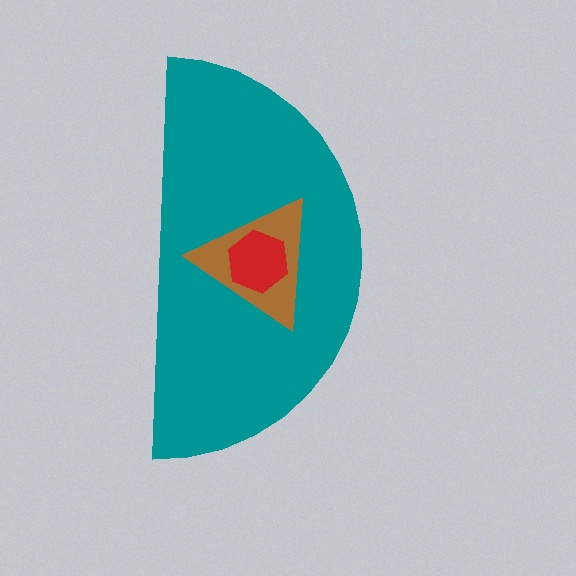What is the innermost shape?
The red hexagon.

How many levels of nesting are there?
3.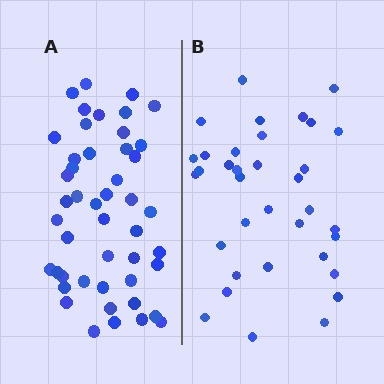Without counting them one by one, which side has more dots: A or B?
Region A (the left region) has more dots.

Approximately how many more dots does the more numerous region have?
Region A has roughly 12 or so more dots than region B.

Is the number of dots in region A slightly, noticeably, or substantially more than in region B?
Region A has noticeably more, but not dramatically so. The ratio is roughly 1.3 to 1.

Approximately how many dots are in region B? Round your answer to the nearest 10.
About 40 dots. (The exact count is 35, which rounds to 40.)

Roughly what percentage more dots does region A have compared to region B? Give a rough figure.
About 35% more.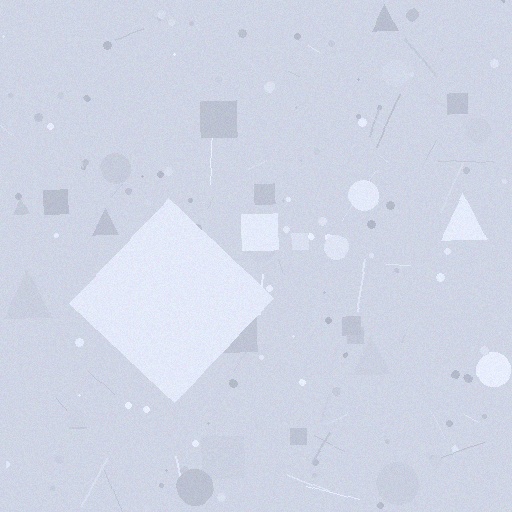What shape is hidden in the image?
A diamond is hidden in the image.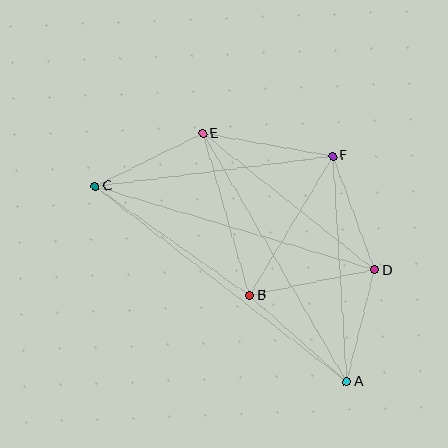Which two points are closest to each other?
Points A and D are closest to each other.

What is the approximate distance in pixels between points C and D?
The distance between C and D is approximately 292 pixels.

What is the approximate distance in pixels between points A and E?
The distance between A and E is approximately 287 pixels.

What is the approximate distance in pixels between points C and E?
The distance between C and E is approximately 120 pixels.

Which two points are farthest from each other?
Points A and C are farthest from each other.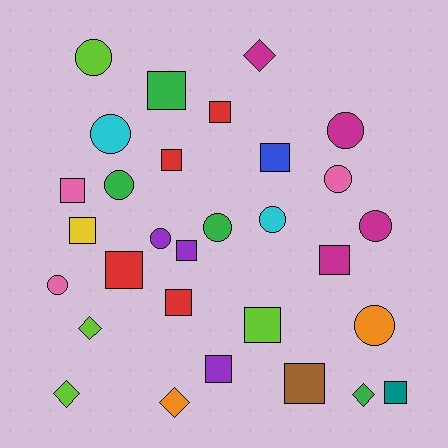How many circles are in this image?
There are 11 circles.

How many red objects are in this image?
There are 4 red objects.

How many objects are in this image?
There are 30 objects.